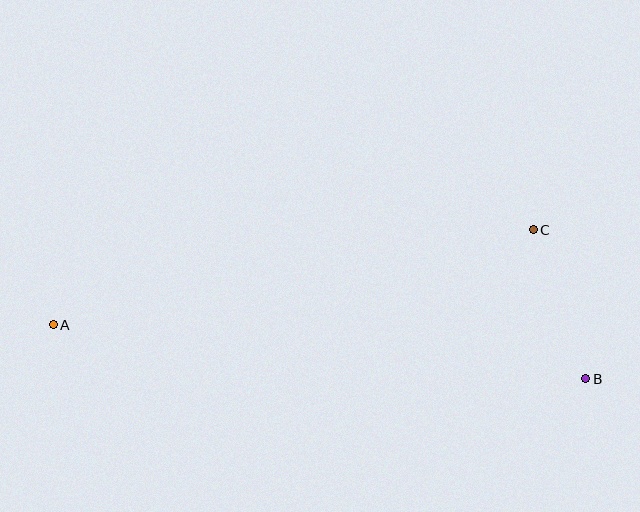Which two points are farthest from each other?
Points A and B are farthest from each other.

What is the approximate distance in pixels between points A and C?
The distance between A and C is approximately 489 pixels.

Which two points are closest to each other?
Points B and C are closest to each other.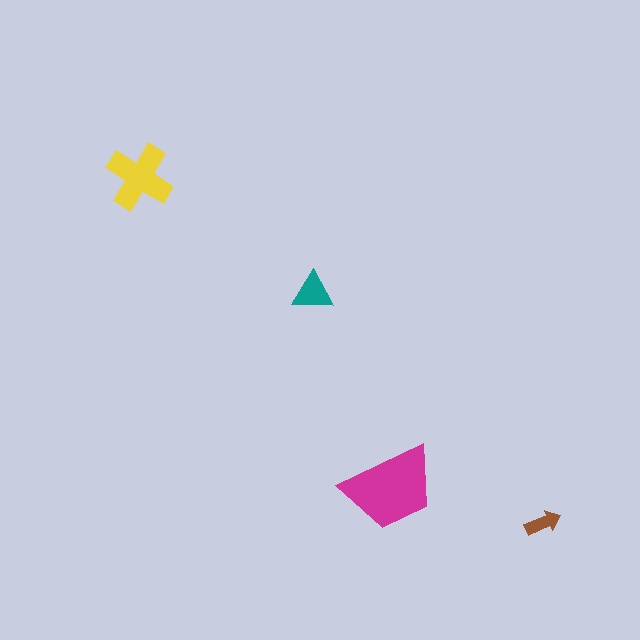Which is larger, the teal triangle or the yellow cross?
The yellow cross.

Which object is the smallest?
The brown arrow.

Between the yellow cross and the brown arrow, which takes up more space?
The yellow cross.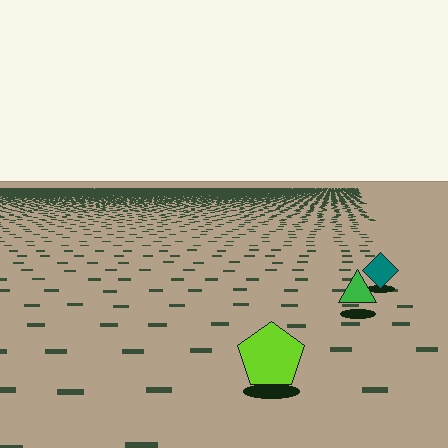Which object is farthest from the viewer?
The teal diamond is farthest from the viewer. It appears smaller and the ground texture around it is denser.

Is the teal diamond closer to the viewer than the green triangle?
No. The green triangle is closer — you can tell from the texture gradient: the ground texture is coarser near it.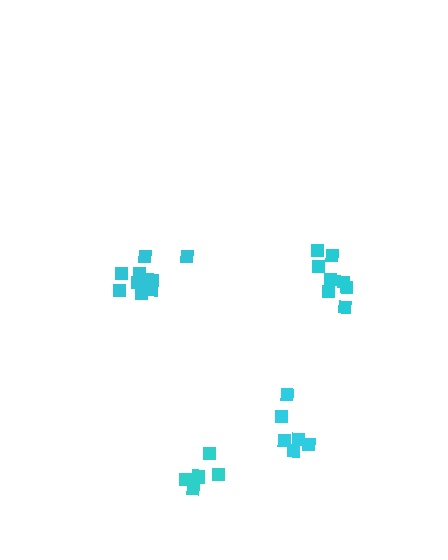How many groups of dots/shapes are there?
There are 4 groups.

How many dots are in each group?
Group 1: 6 dots, Group 2: 10 dots, Group 3: 8 dots, Group 4: 6 dots (30 total).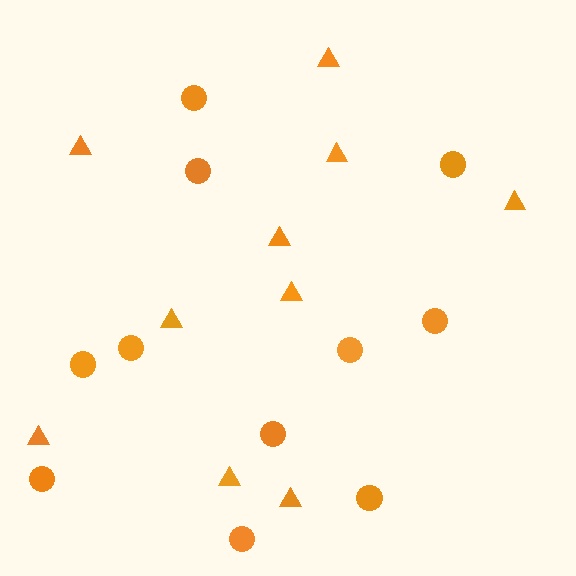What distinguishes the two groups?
There are 2 groups: one group of circles (11) and one group of triangles (10).